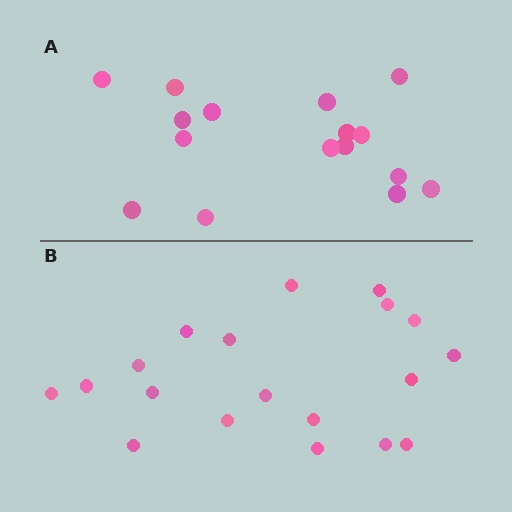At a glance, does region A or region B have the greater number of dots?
Region B (the bottom region) has more dots.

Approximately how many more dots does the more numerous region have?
Region B has just a few more — roughly 2 or 3 more dots than region A.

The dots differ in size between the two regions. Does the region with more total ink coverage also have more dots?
No. Region A has more total ink coverage because its dots are larger, but region B actually contains more individual dots. Total area can be misleading — the number of items is what matters here.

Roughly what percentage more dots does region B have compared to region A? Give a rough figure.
About 20% more.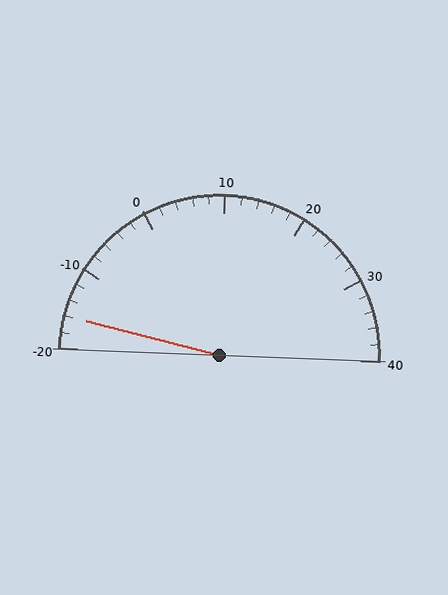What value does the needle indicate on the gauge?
The needle indicates approximately -16.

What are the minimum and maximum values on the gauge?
The gauge ranges from -20 to 40.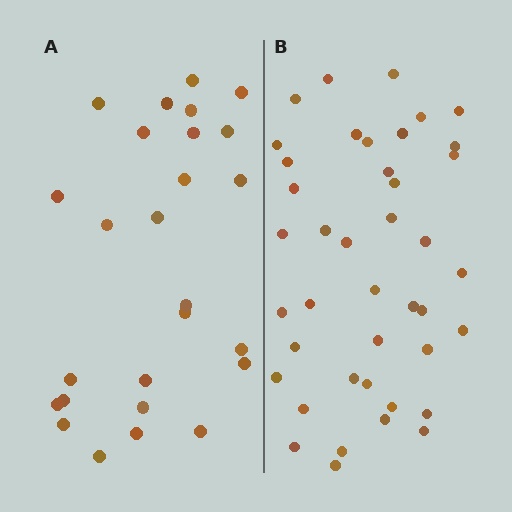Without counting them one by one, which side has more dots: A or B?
Region B (the right region) has more dots.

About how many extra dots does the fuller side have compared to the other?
Region B has approximately 15 more dots than region A.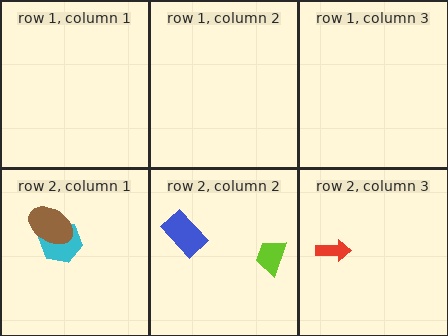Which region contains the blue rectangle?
The row 2, column 2 region.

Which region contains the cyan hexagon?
The row 2, column 1 region.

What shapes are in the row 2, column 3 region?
The red arrow.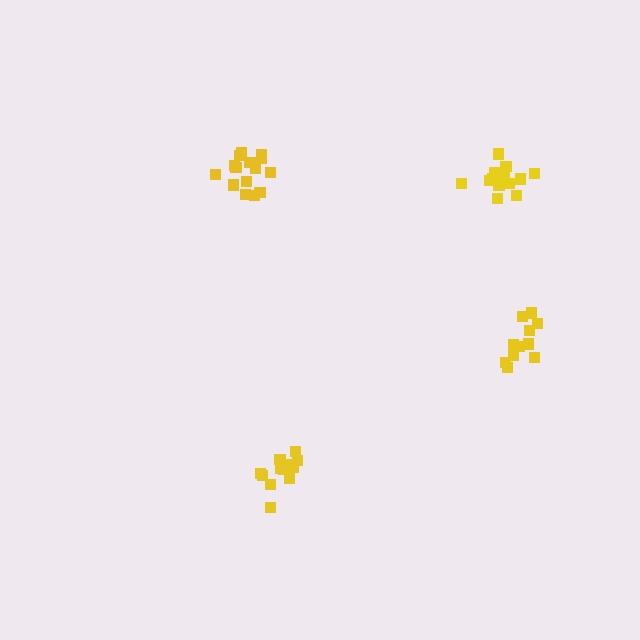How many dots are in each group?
Group 1: 15 dots, Group 2: 13 dots, Group 3: 11 dots, Group 4: 14 dots (53 total).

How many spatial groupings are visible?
There are 4 spatial groupings.